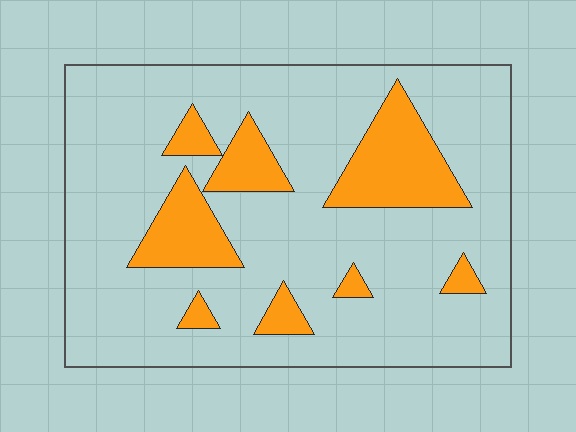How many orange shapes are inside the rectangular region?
8.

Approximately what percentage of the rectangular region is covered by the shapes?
Approximately 20%.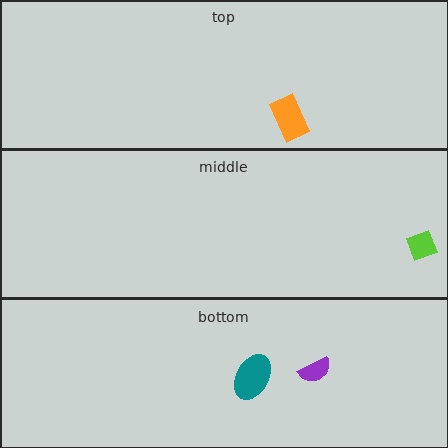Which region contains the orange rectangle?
The top region.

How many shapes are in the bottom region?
2.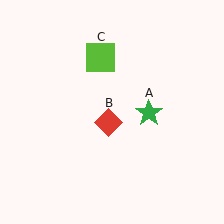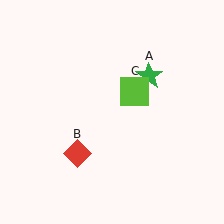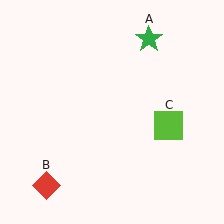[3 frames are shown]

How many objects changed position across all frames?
3 objects changed position: green star (object A), red diamond (object B), lime square (object C).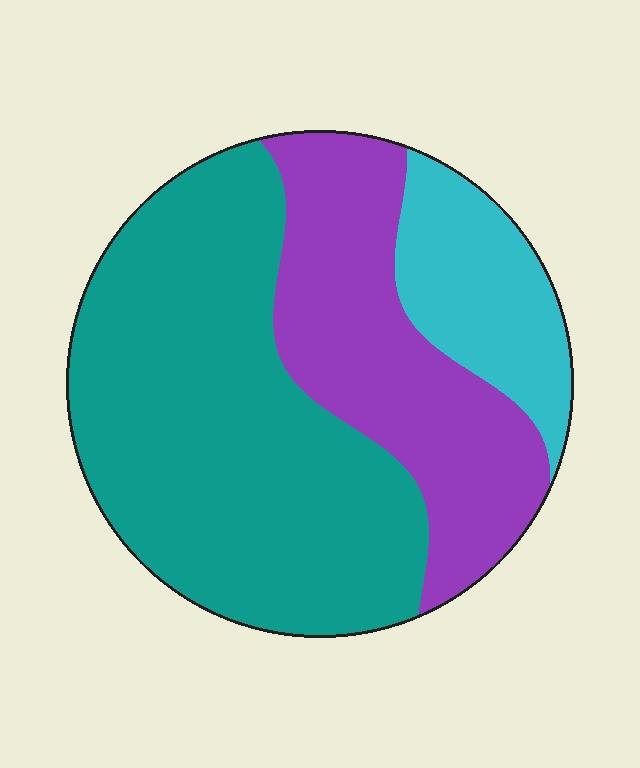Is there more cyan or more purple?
Purple.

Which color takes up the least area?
Cyan, at roughly 15%.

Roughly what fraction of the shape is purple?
Purple covers 30% of the shape.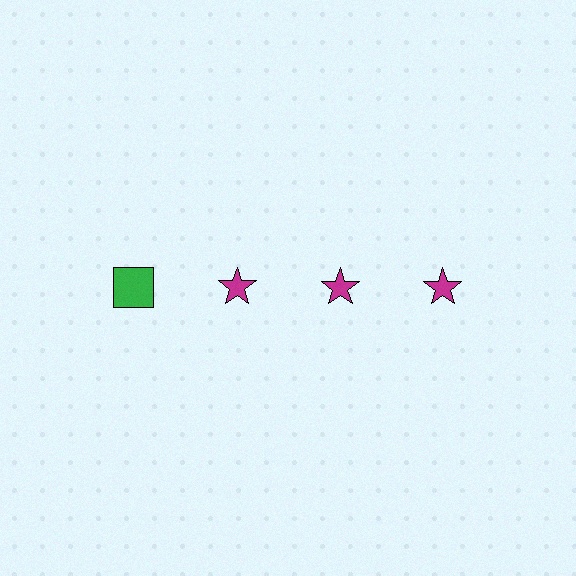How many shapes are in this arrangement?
There are 4 shapes arranged in a grid pattern.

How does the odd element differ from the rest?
It differs in both color (green instead of magenta) and shape (square instead of star).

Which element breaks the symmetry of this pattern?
The green square in the top row, leftmost column breaks the symmetry. All other shapes are magenta stars.